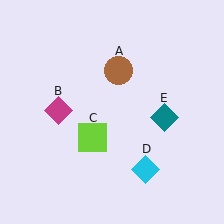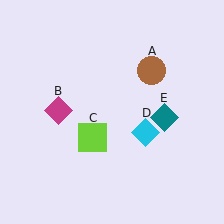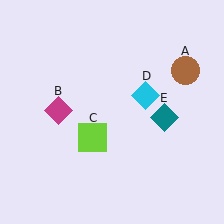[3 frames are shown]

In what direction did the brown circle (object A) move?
The brown circle (object A) moved right.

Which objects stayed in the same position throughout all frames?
Magenta diamond (object B) and lime square (object C) and teal diamond (object E) remained stationary.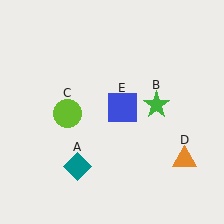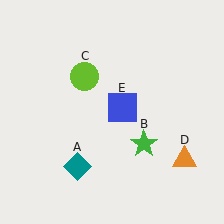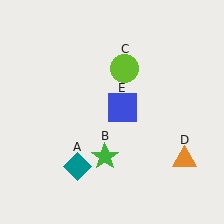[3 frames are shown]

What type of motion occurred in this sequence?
The green star (object B), lime circle (object C) rotated clockwise around the center of the scene.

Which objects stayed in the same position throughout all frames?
Teal diamond (object A) and orange triangle (object D) and blue square (object E) remained stationary.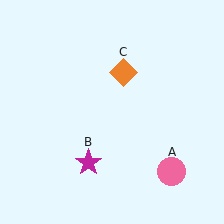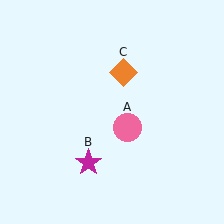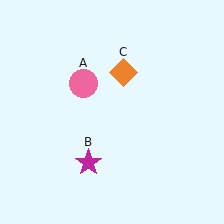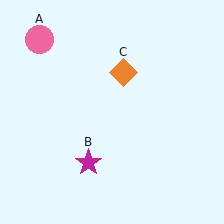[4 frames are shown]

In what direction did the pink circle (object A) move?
The pink circle (object A) moved up and to the left.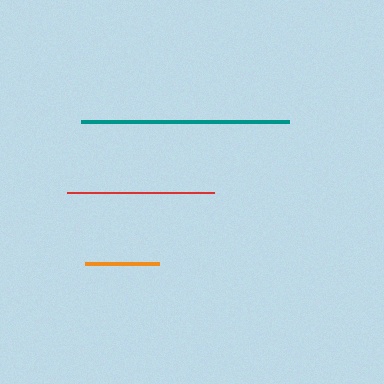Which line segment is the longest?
The teal line is the longest at approximately 208 pixels.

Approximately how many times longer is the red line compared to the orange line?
The red line is approximately 2.0 times the length of the orange line.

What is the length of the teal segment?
The teal segment is approximately 208 pixels long.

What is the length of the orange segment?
The orange segment is approximately 74 pixels long.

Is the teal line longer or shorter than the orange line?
The teal line is longer than the orange line.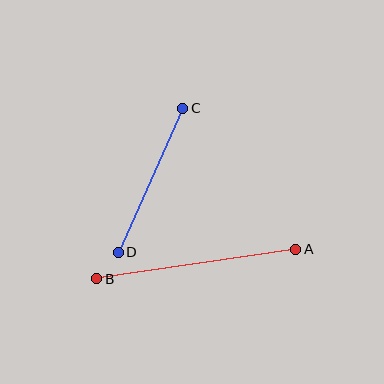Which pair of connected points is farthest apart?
Points A and B are farthest apart.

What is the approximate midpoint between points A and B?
The midpoint is at approximately (196, 264) pixels.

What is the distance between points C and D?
The distance is approximately 158 pixels.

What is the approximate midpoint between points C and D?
The midpoint is at approximately (151, 180) pixels.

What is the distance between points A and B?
The distance is approximately 202 pixels.